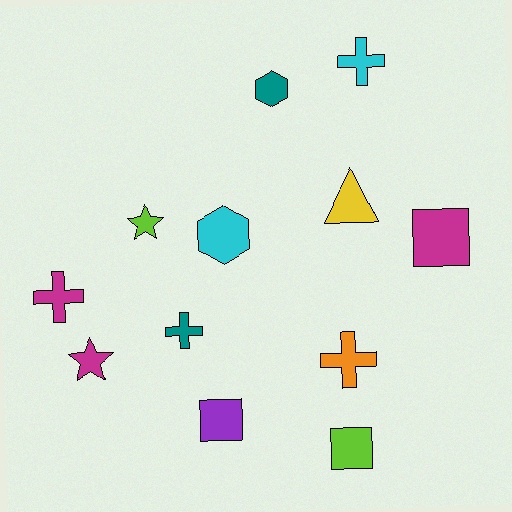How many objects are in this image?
There are 12 objects.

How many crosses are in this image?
There are 4 crosses.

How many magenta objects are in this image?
There are 3 magenta objects.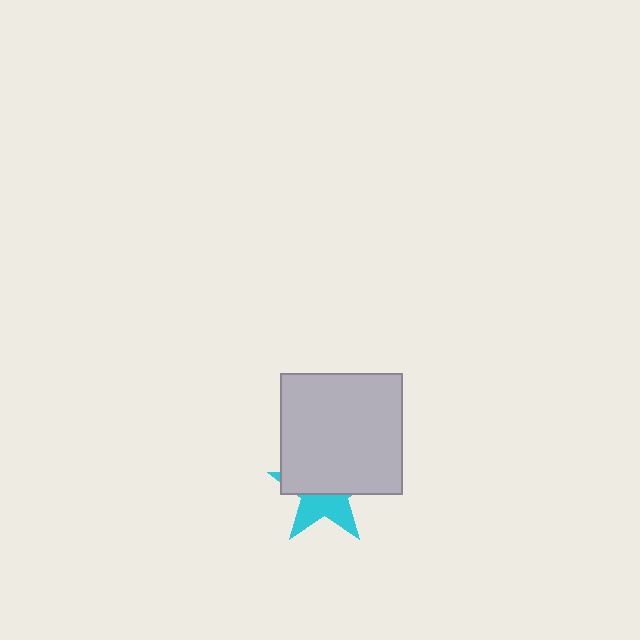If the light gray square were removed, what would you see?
You would see the complete cyan star.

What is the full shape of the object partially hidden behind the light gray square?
The partially hidden object is a cyan star.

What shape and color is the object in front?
The object in front is a light gray square.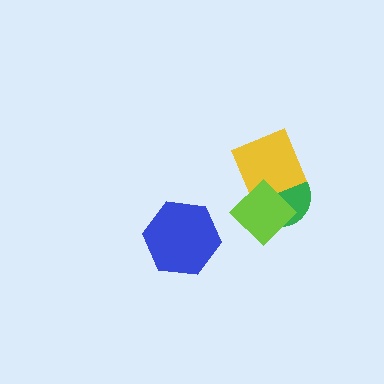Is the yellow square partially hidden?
Yes, it is partially covered by another shape.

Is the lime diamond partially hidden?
No, no other shape covers it.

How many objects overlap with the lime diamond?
2 objects overlap with the lime diamond.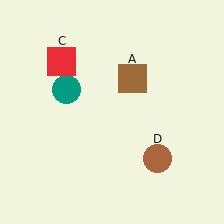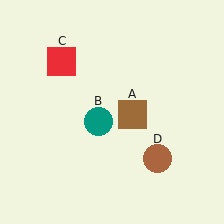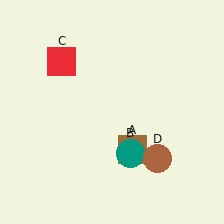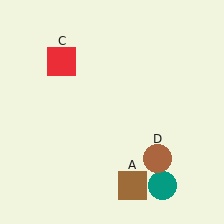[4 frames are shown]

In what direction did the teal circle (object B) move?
The teal circle (object B) moved down and to the right.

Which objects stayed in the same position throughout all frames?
Red square (object C) and brown circle (object D) remained stationary.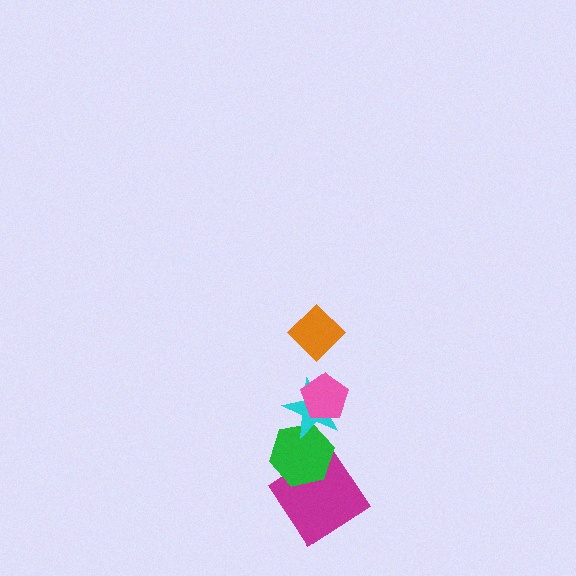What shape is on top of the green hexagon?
The cyan star is on top of the green hexagon.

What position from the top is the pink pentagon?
The pink pentagon is 2nd from the top.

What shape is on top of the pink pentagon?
The orange diamond is on top of the pink pentagon.